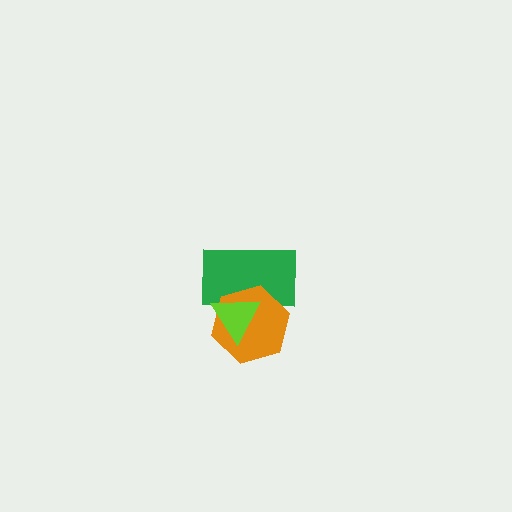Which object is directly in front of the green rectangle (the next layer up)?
The orange hexagon is directly in front of the green rectangle.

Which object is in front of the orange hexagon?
The lime triangle is in front of the orange hexagon.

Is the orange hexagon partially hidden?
Yes, it is partially covered by another shape.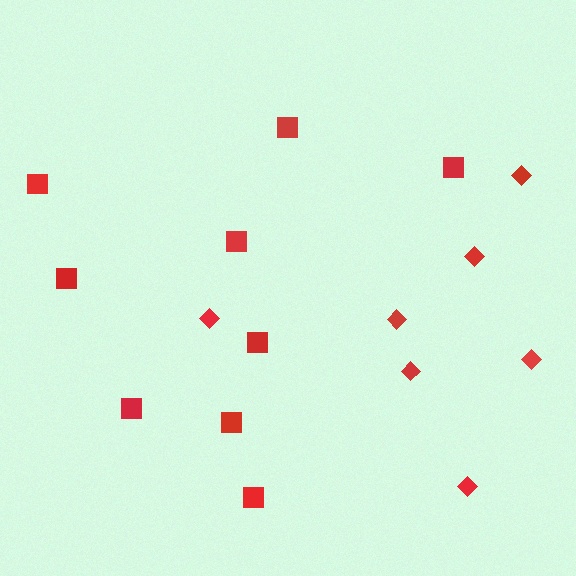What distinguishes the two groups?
There are 2 groups: one group of diamonds (7) and one group of squares (9).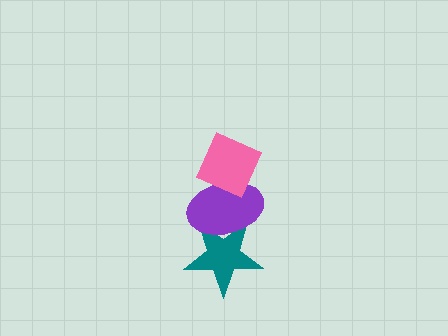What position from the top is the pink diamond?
The pink diamond is 1st from the top.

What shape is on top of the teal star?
The purple ellipse is on top of the teal star.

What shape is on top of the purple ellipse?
The pink diamond is on top of the purple ellipse.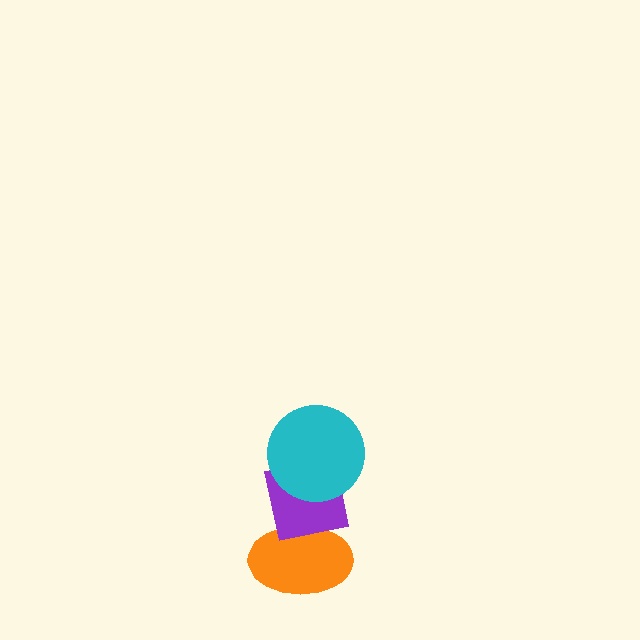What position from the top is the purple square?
The purple square is 2nd from the top.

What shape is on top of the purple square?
The cyan circle is on top of the purple square.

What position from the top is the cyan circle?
The cyan circle is 1st from the top.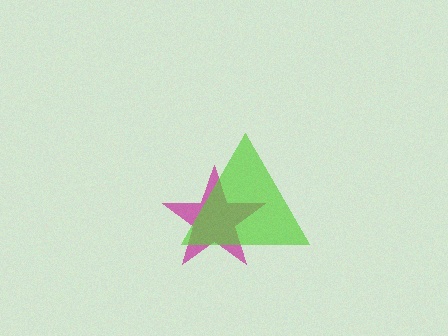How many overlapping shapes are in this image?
There are 2 overlapping shapes in the image.